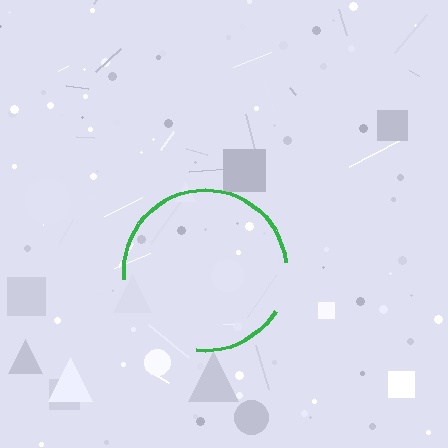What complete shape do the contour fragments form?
The contour fragments form a circle.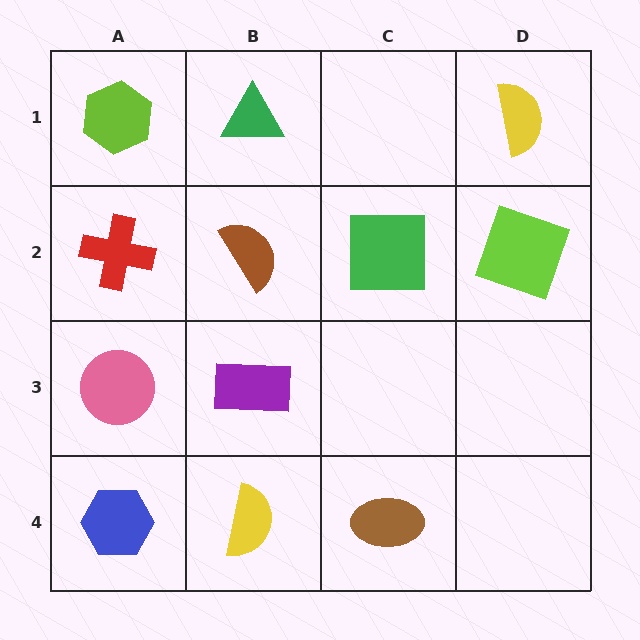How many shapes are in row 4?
3 shapes.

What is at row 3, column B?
A purple rectangle.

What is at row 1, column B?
A green triangle.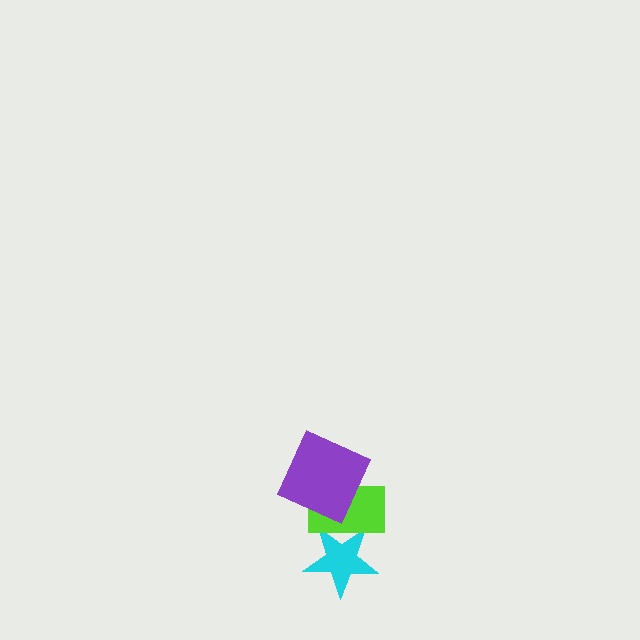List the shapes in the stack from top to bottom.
From top to bottom: the purple square, the lime rectangle, the cyan star.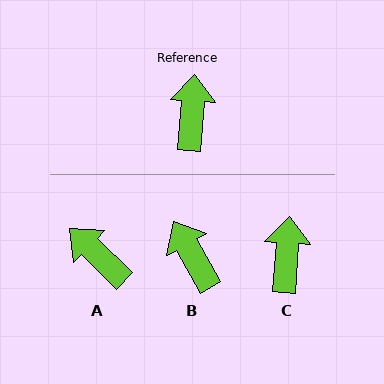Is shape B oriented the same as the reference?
No, it is off by about 34 degrees.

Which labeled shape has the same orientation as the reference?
C.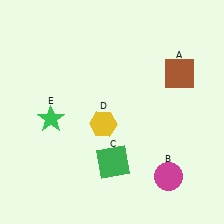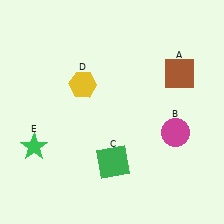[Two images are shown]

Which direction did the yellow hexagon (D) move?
The yellow hexagon (D) moved up.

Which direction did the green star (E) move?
The green star (E) moved down.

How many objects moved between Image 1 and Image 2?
3 objects moved between the two images.